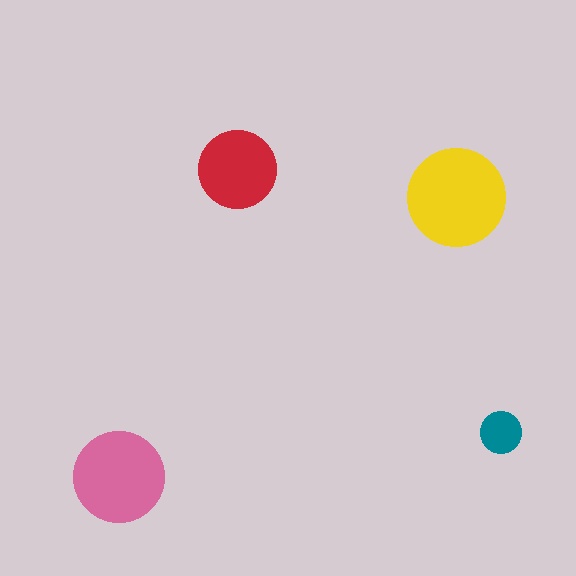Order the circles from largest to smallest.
the yellow one, the pink one, the red one, the teal one.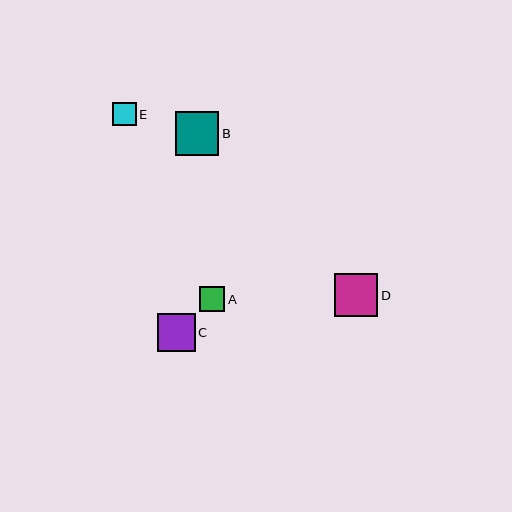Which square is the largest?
Square B is the largest with a size of approximately 43 pixels.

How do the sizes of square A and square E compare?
Square A and square E are approximately the same size.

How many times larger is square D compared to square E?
Square D is approximately 1.8 times the size of square E.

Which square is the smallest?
Square E is the smallest with a size of approximately 24 pixels.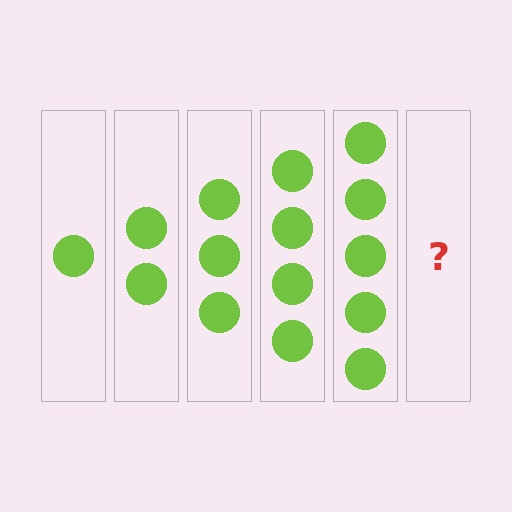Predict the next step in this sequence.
The next step is 6 circles.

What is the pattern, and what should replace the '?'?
The pattern is that each step adds one more circle. The '?' should be 6 circles.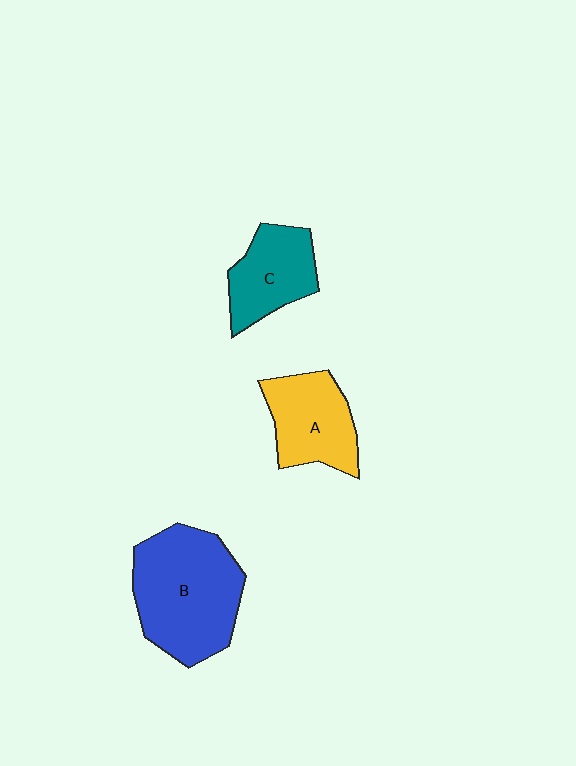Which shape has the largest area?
Shape B (blue).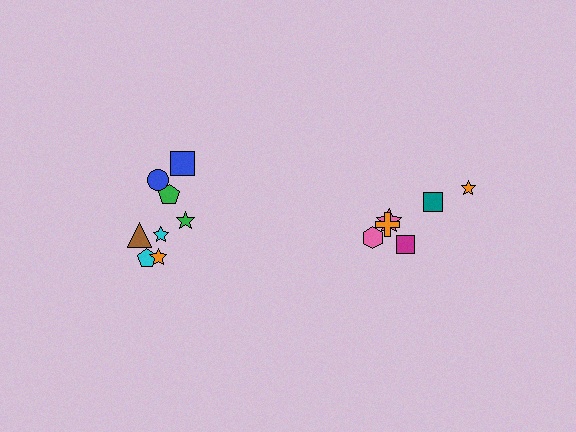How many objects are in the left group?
There are 8 objects.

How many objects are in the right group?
There are 6 objects.